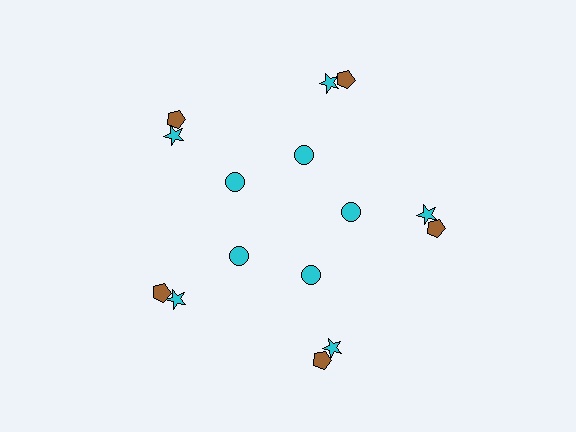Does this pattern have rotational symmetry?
Yes, this pattern has 5-fold rotational symmetry. It looks the same after rotating 72 degrees around the center.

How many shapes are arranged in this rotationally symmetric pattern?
There are 15 shapes, arranged in 5 groups of 3.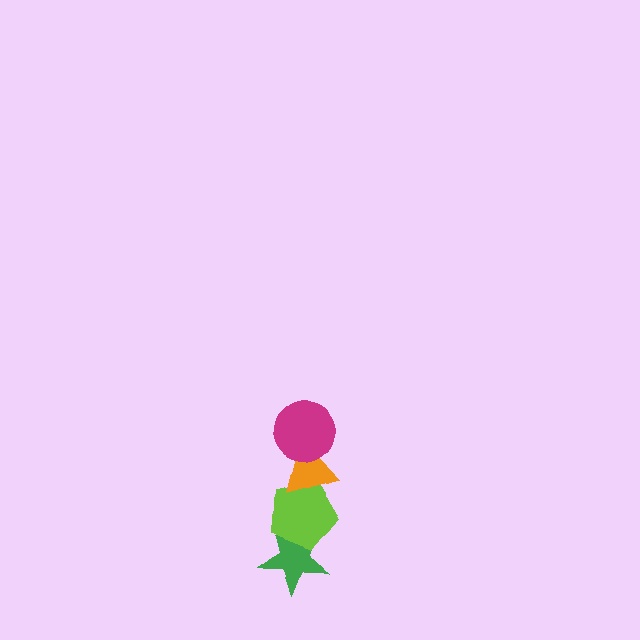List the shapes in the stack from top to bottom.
From top to bottom: the magenta circle, the orange triangle, the lime pentagon, the green star.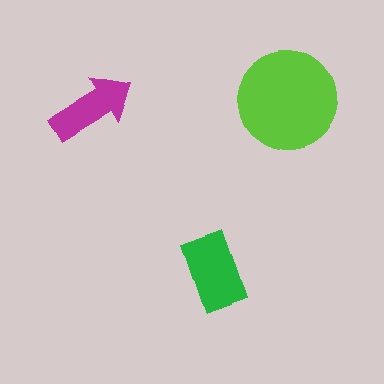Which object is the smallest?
The magenta arrow.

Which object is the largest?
The lime circle.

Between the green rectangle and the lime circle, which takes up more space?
The lime circle.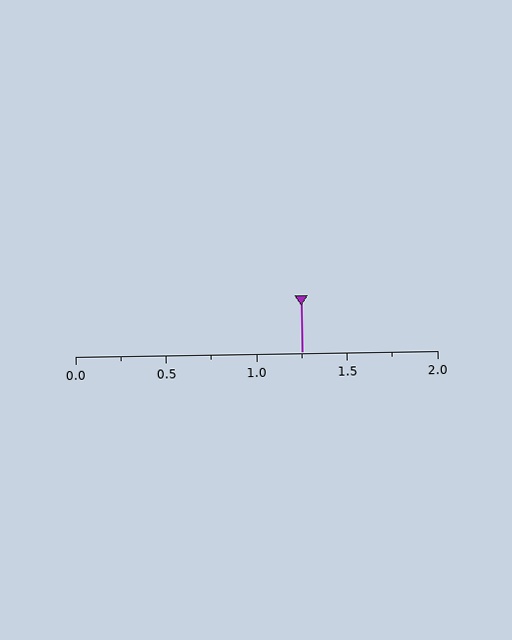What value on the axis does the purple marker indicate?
The marker indicates approximately 1.25.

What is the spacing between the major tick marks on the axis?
The major ticks are spaced 0.5 apart.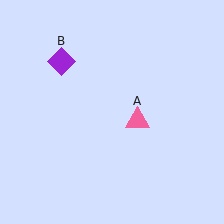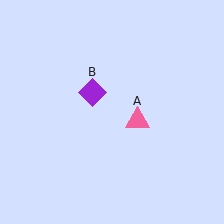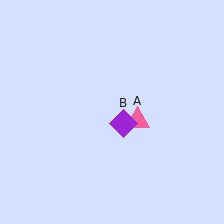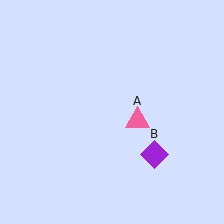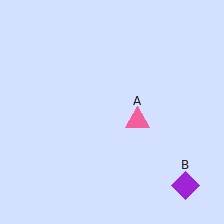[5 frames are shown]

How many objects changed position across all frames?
1 object changed position: purple diamond (object B).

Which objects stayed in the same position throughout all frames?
Pink triangle (object A) remained stationary.